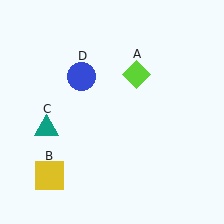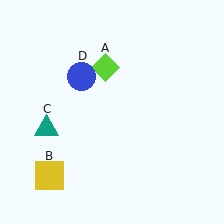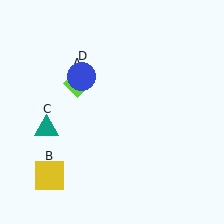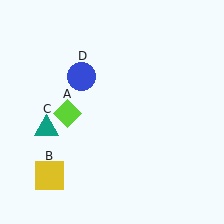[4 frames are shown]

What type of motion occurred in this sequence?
The lime diamond (object A) rotated counterclockwise around the center of the scene.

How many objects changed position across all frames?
1 object changed position: lime diamond (object A).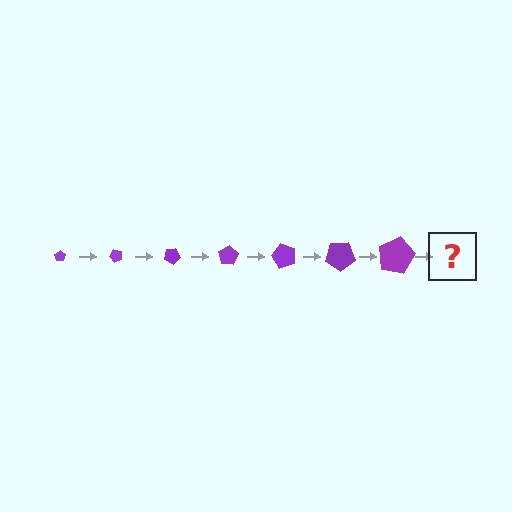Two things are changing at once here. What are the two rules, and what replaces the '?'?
The two rules are that the pentagon grows larger each step and it rotates 50 degrees each step. The '?' should be a pentagon, larger than the previous one and rotated 350 degrees from the start.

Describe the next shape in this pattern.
It should be a pentagon, larger than the previous one and rotated 350 degrees from the start.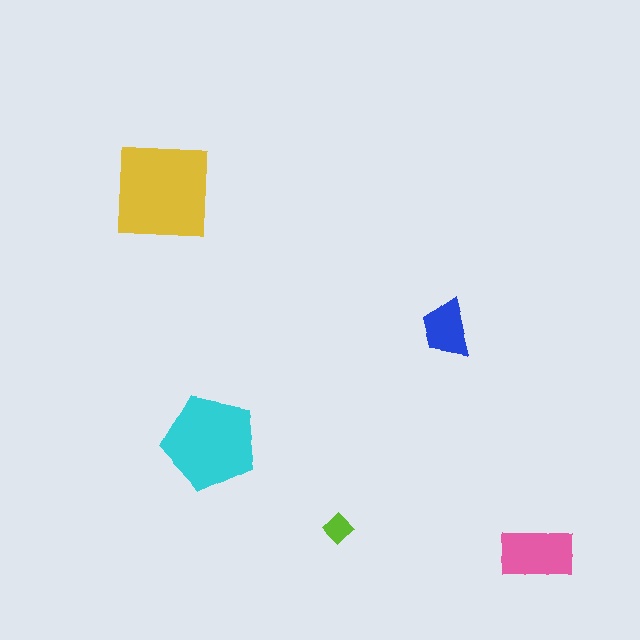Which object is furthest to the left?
The yellow square is leftmost.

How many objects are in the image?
There are 5 objects in the image.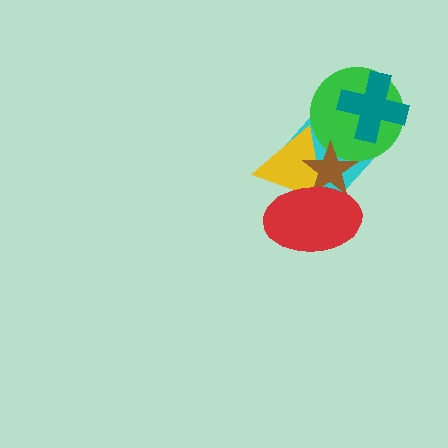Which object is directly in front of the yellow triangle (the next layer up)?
The brown star is directly in front of the yellow triangle.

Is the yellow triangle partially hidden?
Yes, it is partially covered by another shape.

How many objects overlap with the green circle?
3 objects overlap with the green circle.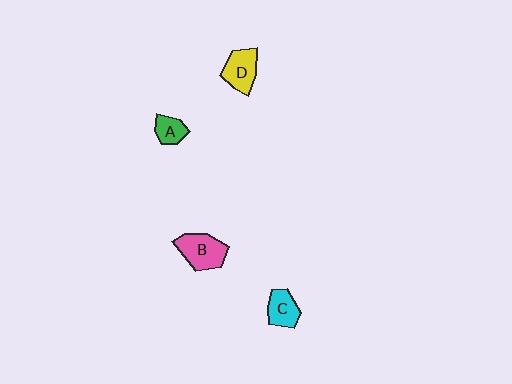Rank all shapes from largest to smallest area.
From largest to smallest: B (pink), D (yellow), C (cyan), A (green).